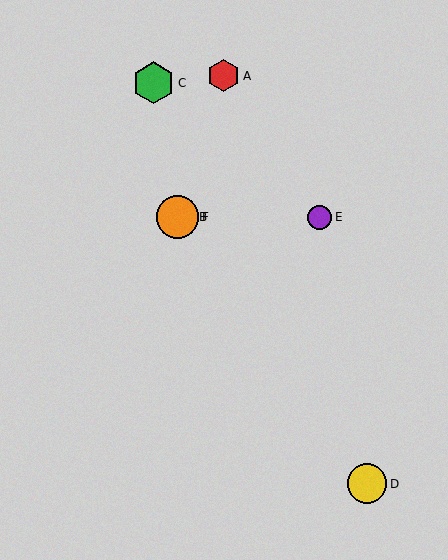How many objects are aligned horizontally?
3 objects (B, E, F) are aligned horizontally.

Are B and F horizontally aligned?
Yes, both are at y≈217.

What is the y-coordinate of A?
Object A is at y≈76.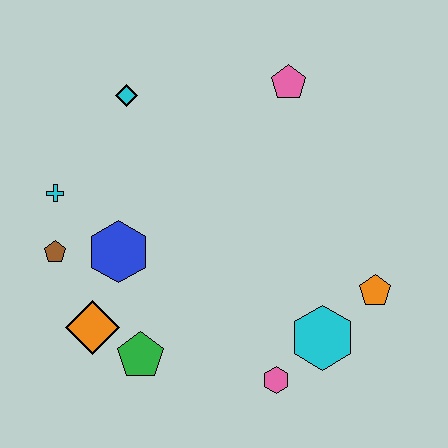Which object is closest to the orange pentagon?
The cyan hexagon is closest to the orange pentagon.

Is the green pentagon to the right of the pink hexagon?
No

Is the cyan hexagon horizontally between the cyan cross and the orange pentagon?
Yes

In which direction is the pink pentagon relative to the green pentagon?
The pink pentagon is above the green pentagon.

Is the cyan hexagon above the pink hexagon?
Yes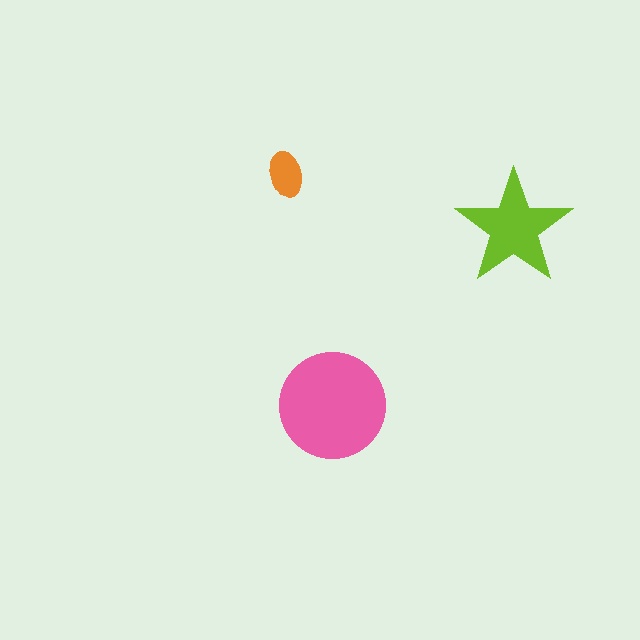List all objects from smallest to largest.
The orange ellipse, the lime star, the pink circle.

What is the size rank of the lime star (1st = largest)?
2nd.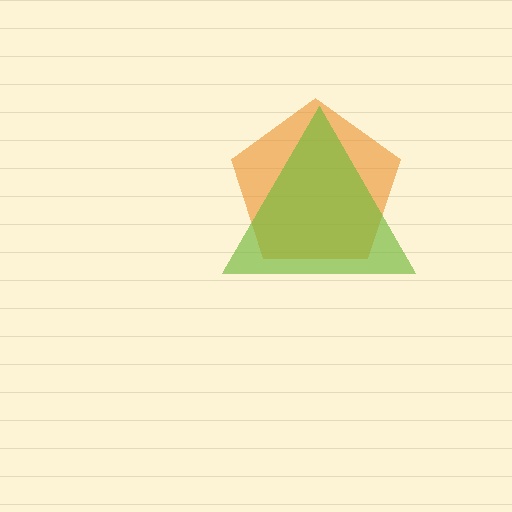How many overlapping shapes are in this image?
There are 2 overlapping shapes in the image.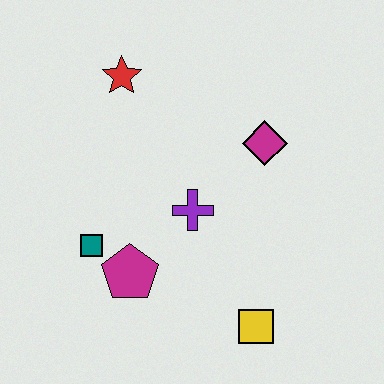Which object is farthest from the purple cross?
The red star is farthest from the purple cross.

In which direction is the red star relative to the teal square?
The red star is above the teal square.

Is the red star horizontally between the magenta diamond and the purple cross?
No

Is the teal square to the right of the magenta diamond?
No